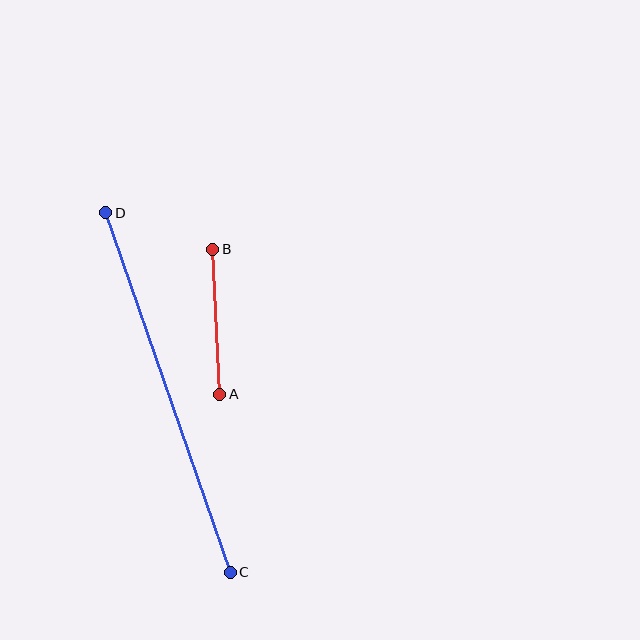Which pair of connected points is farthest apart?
Points C and D are farthest apart.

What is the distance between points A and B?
The distance is approximately 145 pixels.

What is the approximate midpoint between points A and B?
The midpoint is at approximately (216, 322) pixels.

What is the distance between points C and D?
The distance is approximately 381 pixels.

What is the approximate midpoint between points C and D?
The midpoint is at approximately (168, 393) pixels.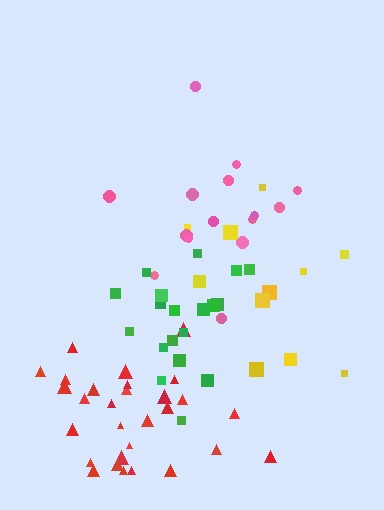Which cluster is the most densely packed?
Green.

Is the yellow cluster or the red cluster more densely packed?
Red.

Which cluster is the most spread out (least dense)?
Pink.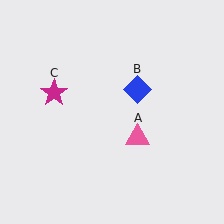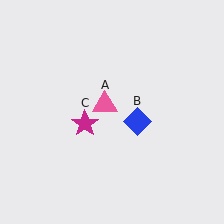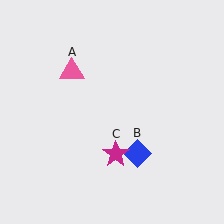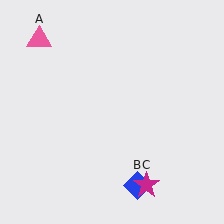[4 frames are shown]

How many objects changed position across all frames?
3 objects changed position: pink triangle (object A), blue diamond (object B), magenta star (object C).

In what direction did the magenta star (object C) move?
The magenta star (object C) moved down and to the right.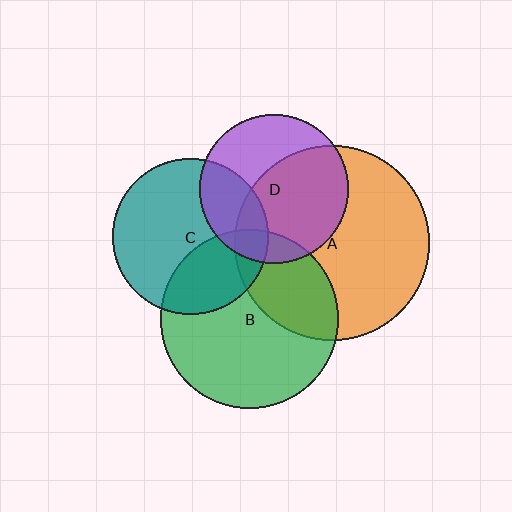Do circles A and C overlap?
Yes.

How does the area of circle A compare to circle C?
Approximately 1.6 times.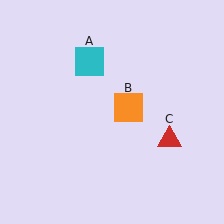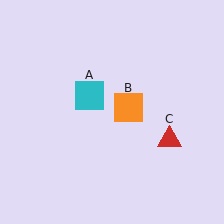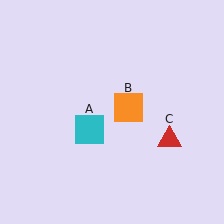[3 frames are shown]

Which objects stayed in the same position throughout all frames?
Orange square (object B) and red triangle (object C) remained stationary.